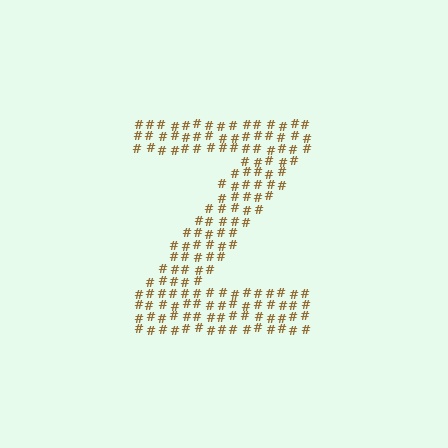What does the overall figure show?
The overall figure shows the letter Z.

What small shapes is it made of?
It is made of small hash symbols.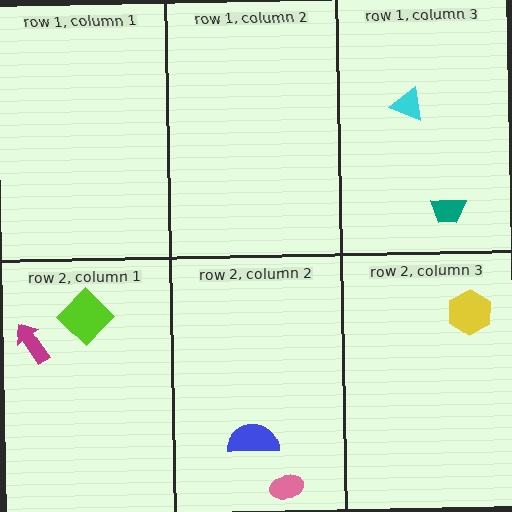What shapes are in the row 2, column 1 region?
The lime diamond, the magenta arrow.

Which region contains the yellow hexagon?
The row 2, column 3 region.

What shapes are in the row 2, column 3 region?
The yellow hexagon.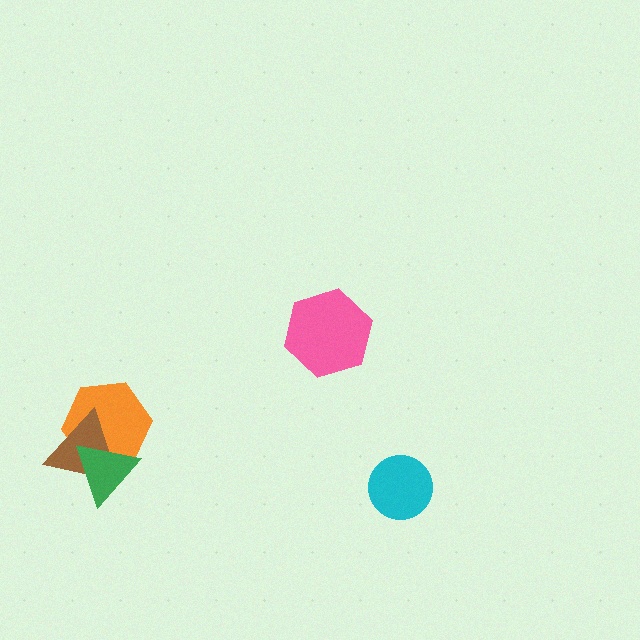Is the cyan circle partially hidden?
No, no other shape covers it.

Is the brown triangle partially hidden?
Yes, it is partially covered by another shape.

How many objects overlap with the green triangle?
2 objects overlap with the green triangle.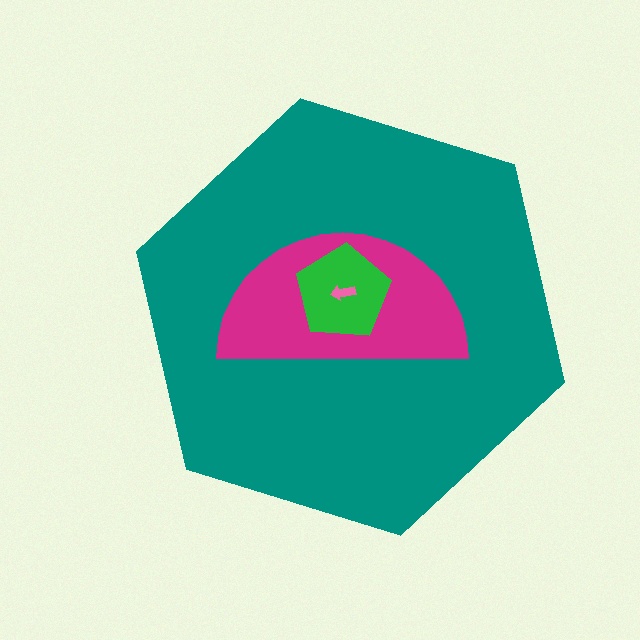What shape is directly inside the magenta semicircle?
The green pentagon.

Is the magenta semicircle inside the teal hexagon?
Yes.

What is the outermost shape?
The teal hexagon.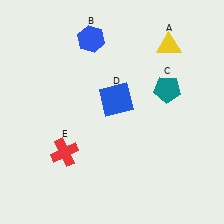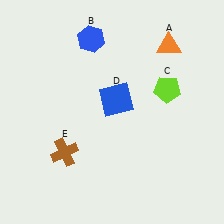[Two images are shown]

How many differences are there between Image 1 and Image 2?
There are 3 differences between the two images.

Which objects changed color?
A changed from yellow to orange. C changed from teal to lime. E changed from red to brown.